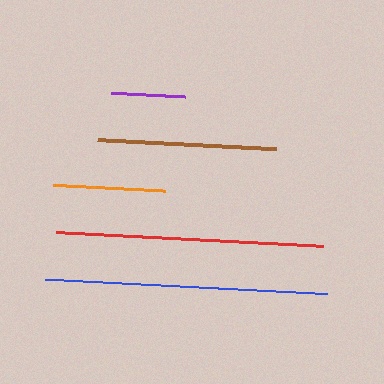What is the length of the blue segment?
The blue segment is approximately 283 pixels long.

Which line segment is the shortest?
The purple line is the shortest at approximately 74 pixels.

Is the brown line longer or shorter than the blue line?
The blue line is longer than the brown line.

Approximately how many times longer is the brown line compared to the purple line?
The brown line is approximately 2.4 times the length of the purple line.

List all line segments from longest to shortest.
From longest to shortest: blue, red, brown, orange, purple.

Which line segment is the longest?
The blue line is the longest at approximately 283 pixels.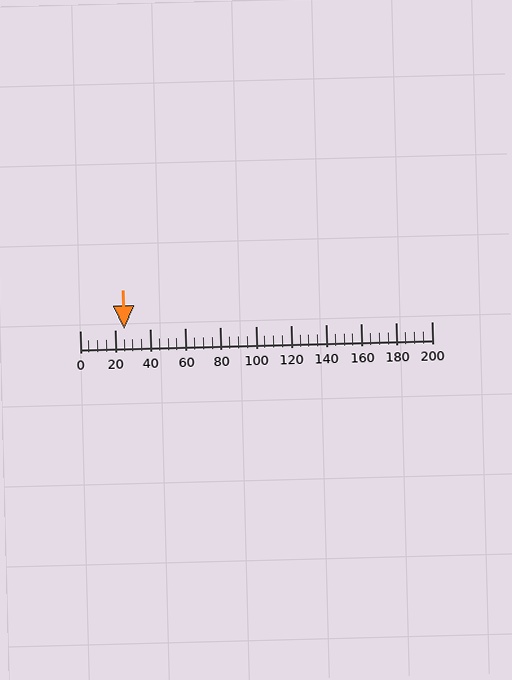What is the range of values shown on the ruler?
The ruler shows values from 0 to 200.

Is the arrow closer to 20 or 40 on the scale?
The arrow is closer to 20.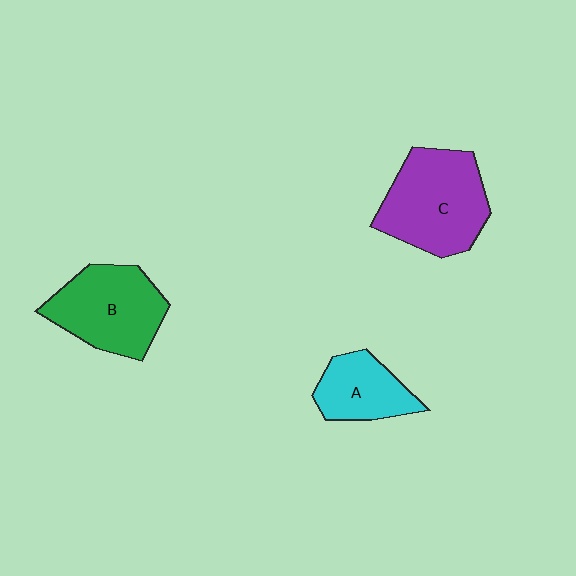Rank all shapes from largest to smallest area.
From largest to smallest: C (purple), B (green), A (cyan).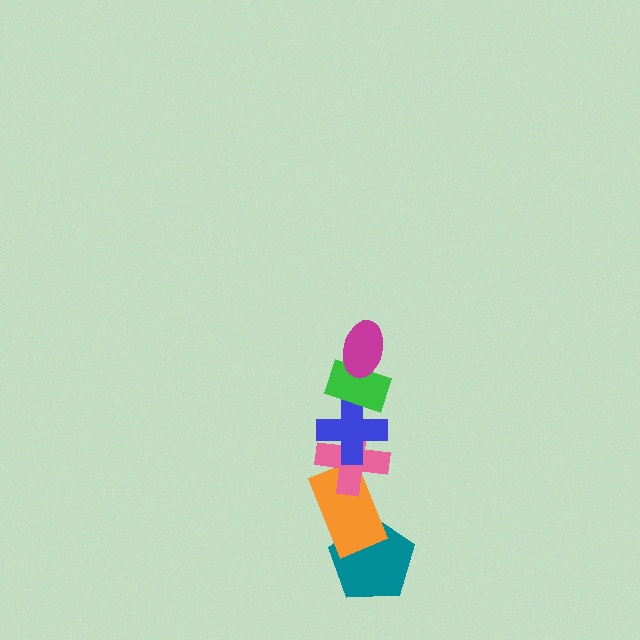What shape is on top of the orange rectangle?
The pink cross is on top of the orange rectangle.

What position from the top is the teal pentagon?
The teal pentagon is 6th from the top.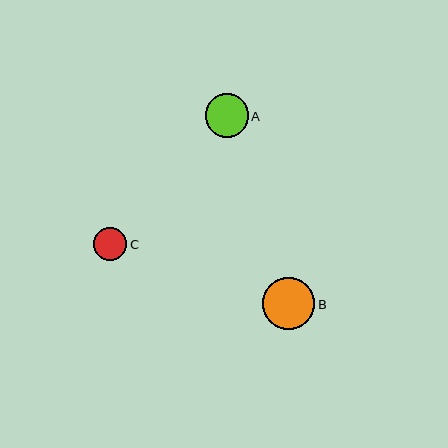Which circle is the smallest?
Circle C is the smallest with a size of approximately 33 pixels.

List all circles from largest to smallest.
From largest to smallest: B, A, C.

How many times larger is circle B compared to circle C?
Circle B is approximately 1.6 times the size of circle C.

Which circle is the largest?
Circle B is the largest with a size of approximately 52 pixels.